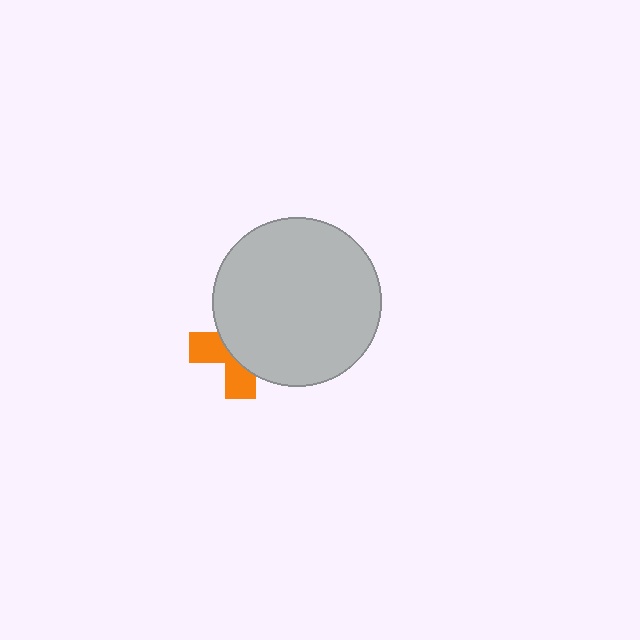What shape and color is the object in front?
The object in front is a light gray circle.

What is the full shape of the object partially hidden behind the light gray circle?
The partially hidden object is an orange cross.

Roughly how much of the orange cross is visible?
A small part of it is visible (roughly 39%).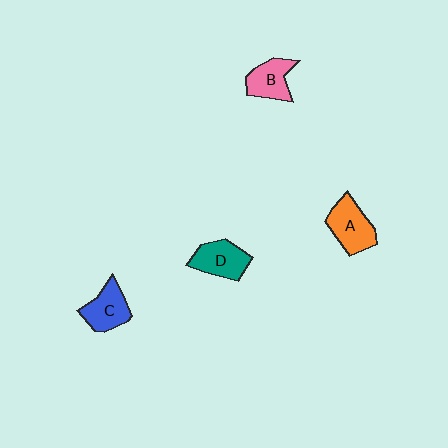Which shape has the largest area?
Shape A (orange).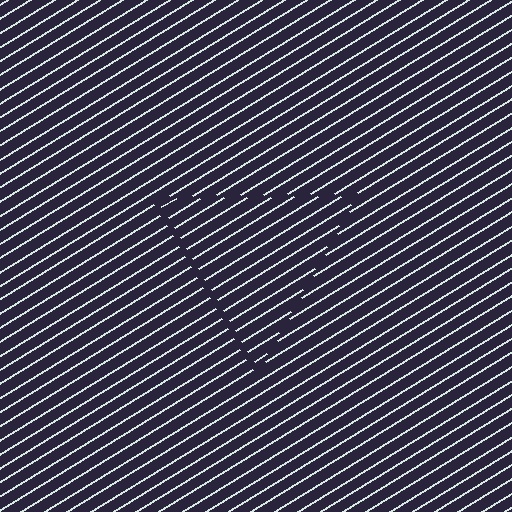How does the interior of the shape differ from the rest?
The interior of the shape contains the same grating, shifted by half a period — the contour is defined by the phase discontinuity where line-ends from the inner and outer gratings abut.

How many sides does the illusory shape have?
3 sides — the line-ends trace a triangle.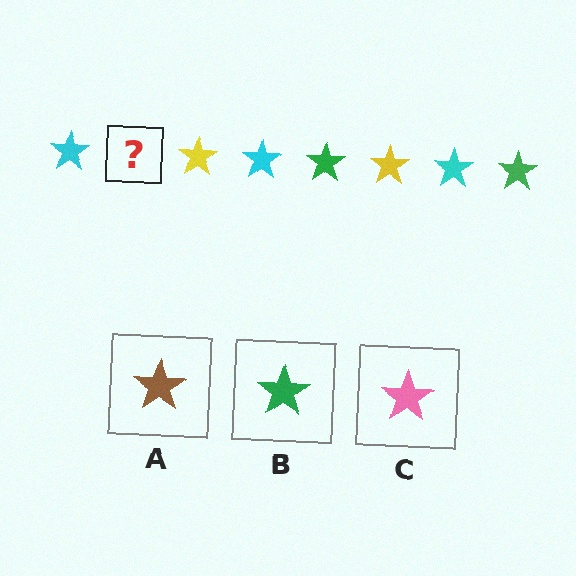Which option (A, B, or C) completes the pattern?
B.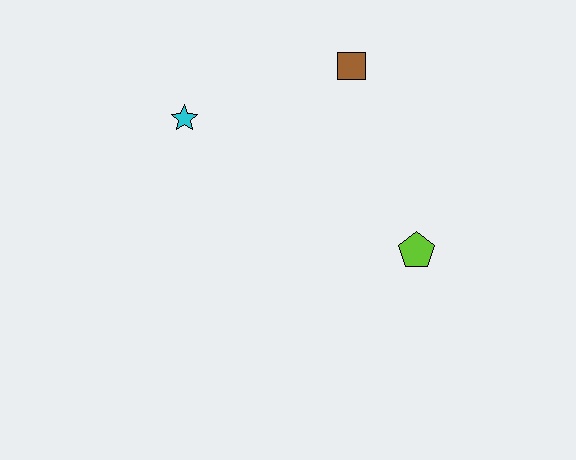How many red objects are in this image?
There are no red objects.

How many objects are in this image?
There are 3 objects.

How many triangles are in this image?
There are no triangles.